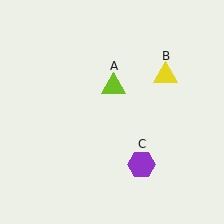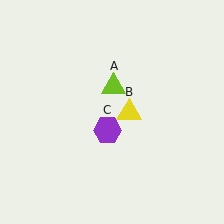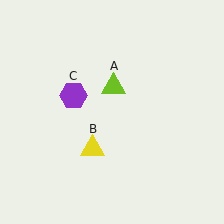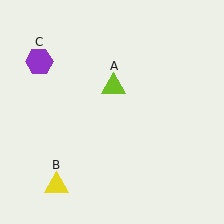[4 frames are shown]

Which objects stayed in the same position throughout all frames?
Lime triangle (object A) remained stationary.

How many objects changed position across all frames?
2 objects changed position: yellow triangle (object B), purple hexagon (object C).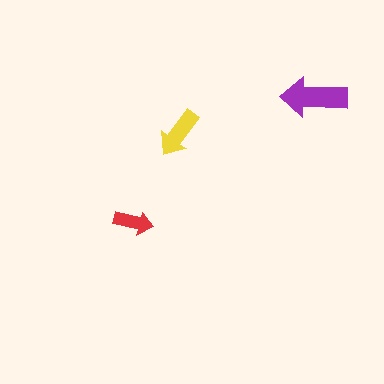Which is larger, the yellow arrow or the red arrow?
The yellow one.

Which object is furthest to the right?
The purple arrow is rightmost.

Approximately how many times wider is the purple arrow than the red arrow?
About 1.5 times wider.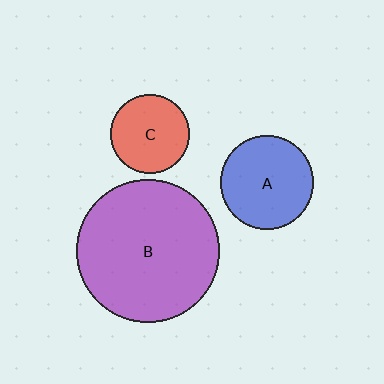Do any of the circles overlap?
No, none of the circles overlap.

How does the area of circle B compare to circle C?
Approximately 3.3 times.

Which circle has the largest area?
Circle B (purple).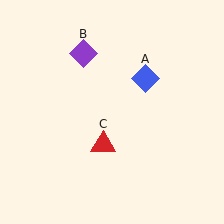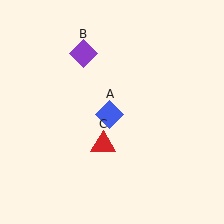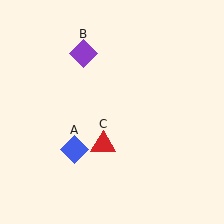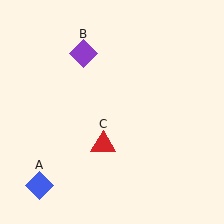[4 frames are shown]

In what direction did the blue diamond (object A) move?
The blue diamond (object A) moved down and to the left.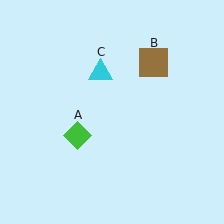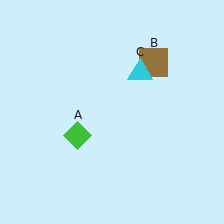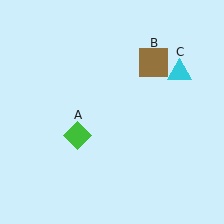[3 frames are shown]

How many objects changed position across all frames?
1 object changed position: cyan triangle (object C).